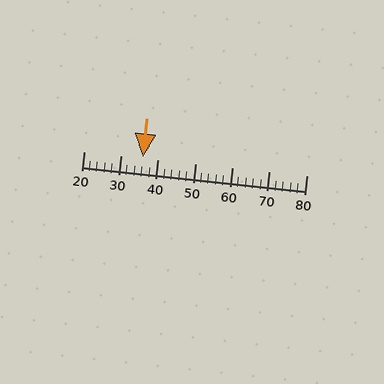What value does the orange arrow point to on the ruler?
The orange arrow points to approximately 36.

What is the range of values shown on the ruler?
The ruler shows values from 20 to 80.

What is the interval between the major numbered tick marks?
The major tick marks are spaced 10 units apart.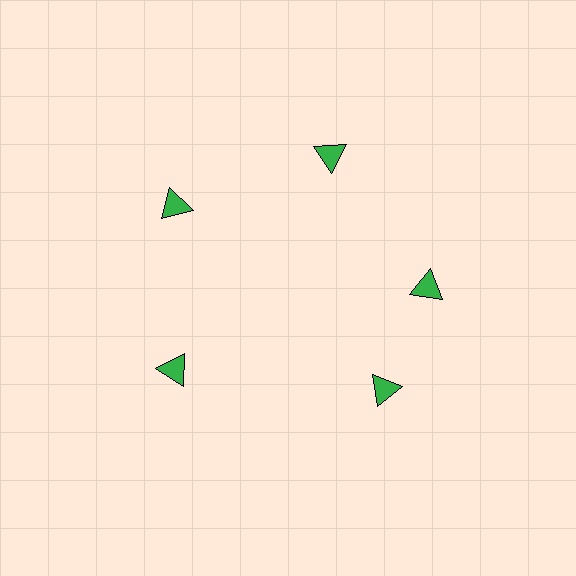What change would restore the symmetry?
The symmetry would be restored by rotating it back into even spacing with its neighbors so that all 5 triangles sit at equal angles and equal distance from the center.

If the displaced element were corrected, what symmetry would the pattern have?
It would have 5-fold rotational symmetry — the pattern would map onto itself every 72 degrees.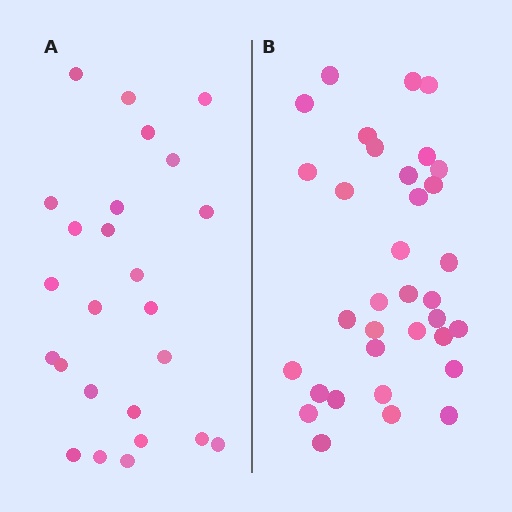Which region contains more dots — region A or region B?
Region B (the right region) has more dots.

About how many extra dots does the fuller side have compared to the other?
Region B has roughly 8 or so more dots than region A.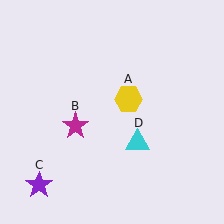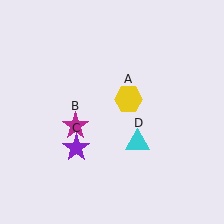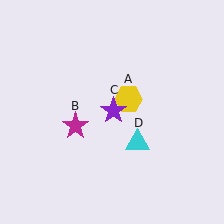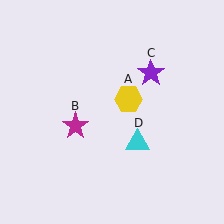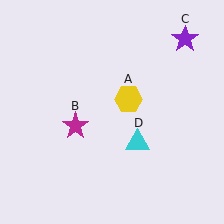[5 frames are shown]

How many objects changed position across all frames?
1 object changed position: purple star (object C).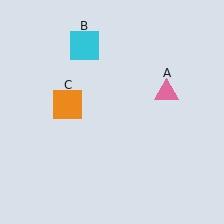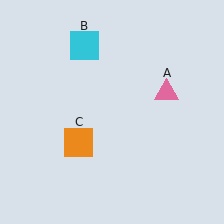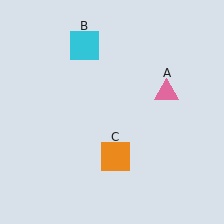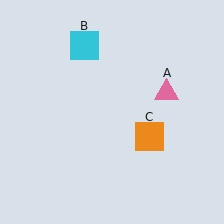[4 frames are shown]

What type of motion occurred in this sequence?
The orange square (object C) rotated counterclockwise around the center of the scene.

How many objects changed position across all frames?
1 object changed position: orange square (object C).